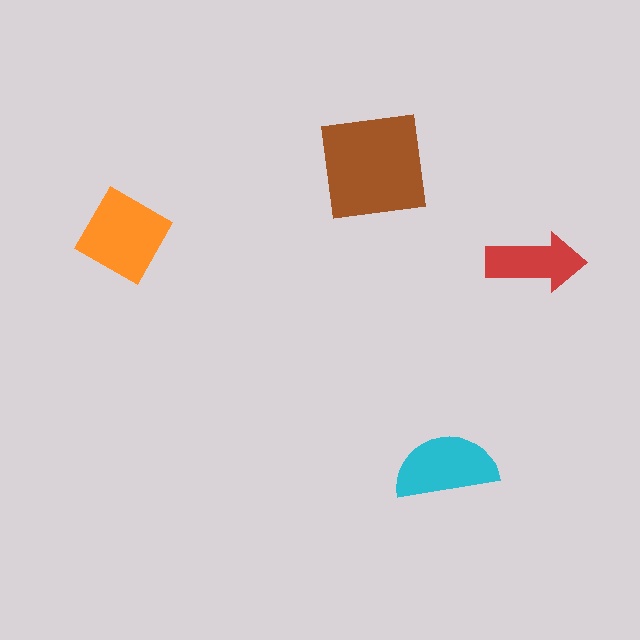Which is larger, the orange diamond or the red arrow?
The orange diamond.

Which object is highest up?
The brown square is topmost.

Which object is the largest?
The brown square.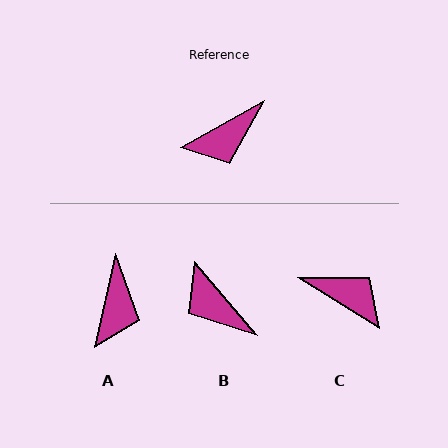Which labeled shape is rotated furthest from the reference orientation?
C, about 119 degrees away.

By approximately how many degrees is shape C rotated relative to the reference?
Approximately 119 degrees counter-clockwise.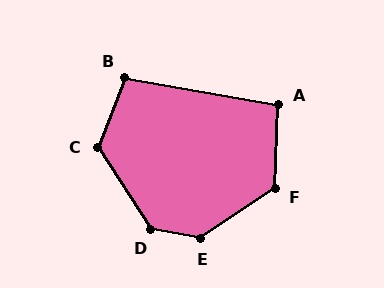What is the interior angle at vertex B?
Approximately 101 degrees (obtuse).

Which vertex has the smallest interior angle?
A, at approximately 98 degrees.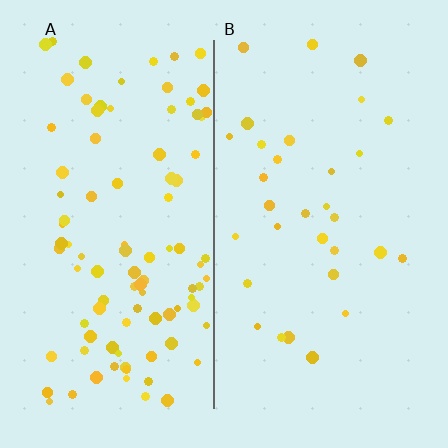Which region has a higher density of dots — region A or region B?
A (the left).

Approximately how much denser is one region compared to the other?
Approximately 3.1× — region A over region B.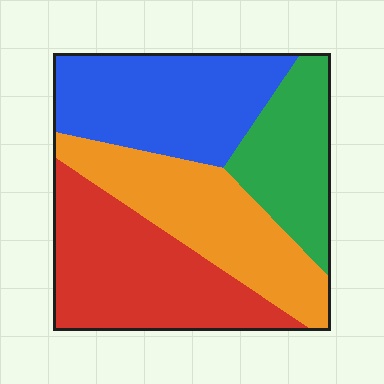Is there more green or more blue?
Blue.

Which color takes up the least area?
Green, at roughly 20%.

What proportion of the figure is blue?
Blue covers around 25% of the figure.